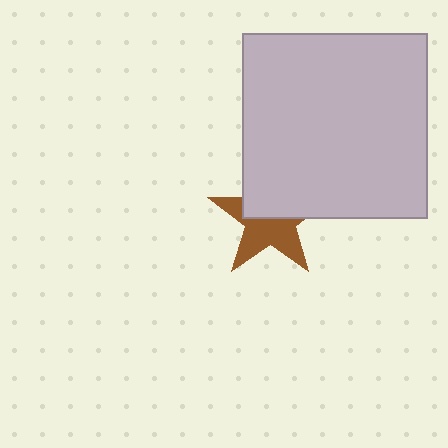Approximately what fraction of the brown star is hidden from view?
Roughly 47% of the brown star is hidden behind the light gray square.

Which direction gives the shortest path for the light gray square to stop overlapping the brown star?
Moving up gives the shortest separation.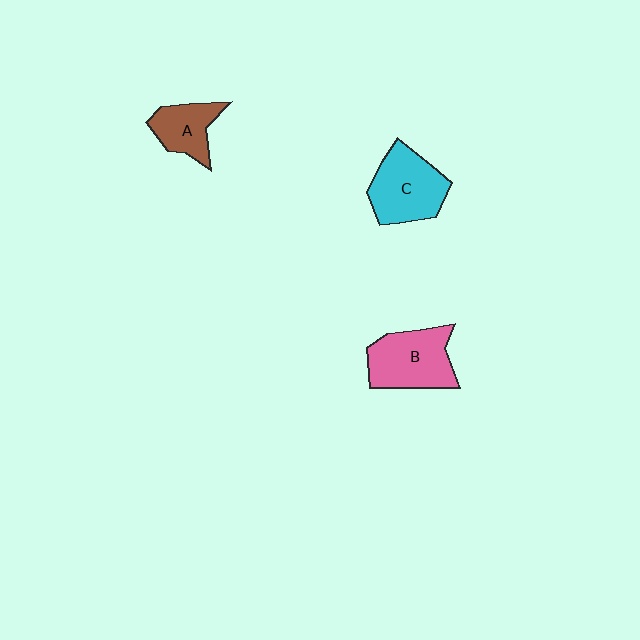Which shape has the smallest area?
Shape A (brown).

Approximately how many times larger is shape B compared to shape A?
Approximately 1.6 times.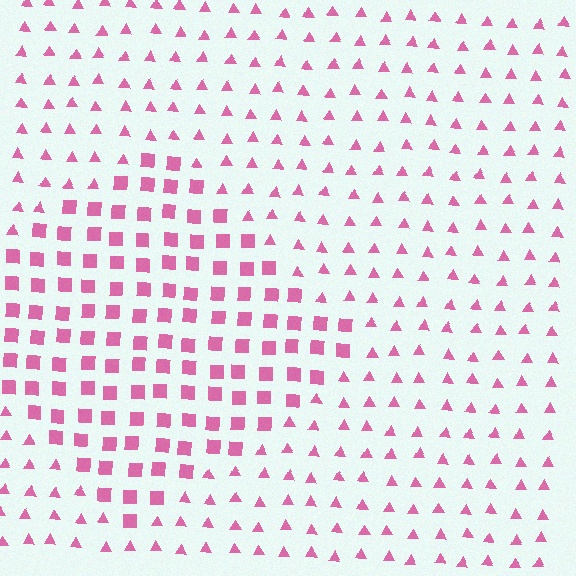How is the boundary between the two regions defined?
The boundary is defined by a change in element shape: squares inside vs. triangles outside. All elements share the same color and spacing.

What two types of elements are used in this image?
The image uses squares inside the diamond region and triangles outside it.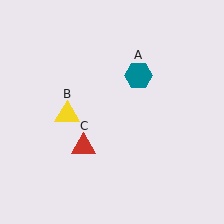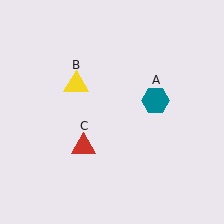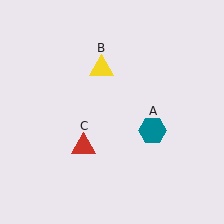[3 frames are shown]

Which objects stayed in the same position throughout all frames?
Red triangle (object C) remained stationary.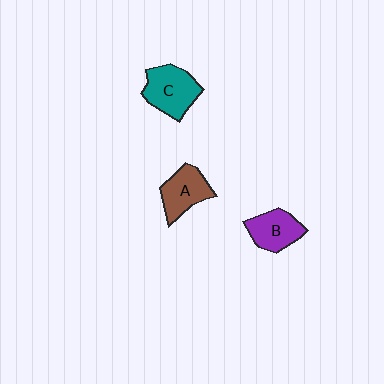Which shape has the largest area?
Shape C (teal).